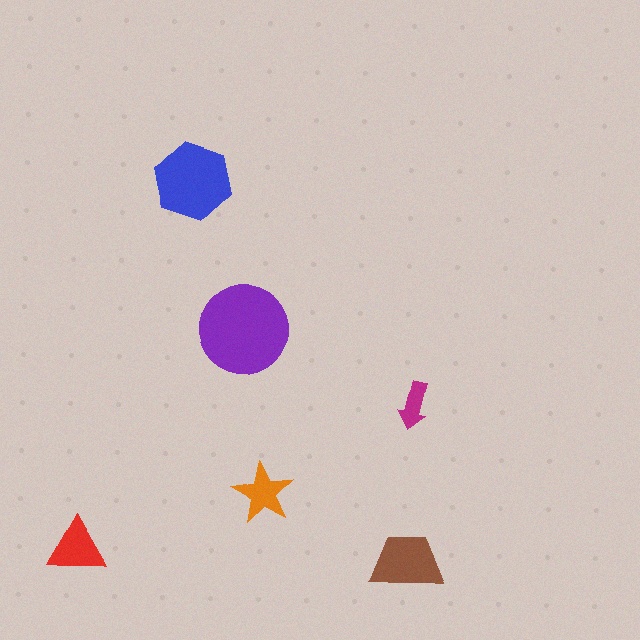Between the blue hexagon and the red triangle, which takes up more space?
The blue hexagon.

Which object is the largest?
The purple circle.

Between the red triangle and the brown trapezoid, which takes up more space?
The brown trapezoid.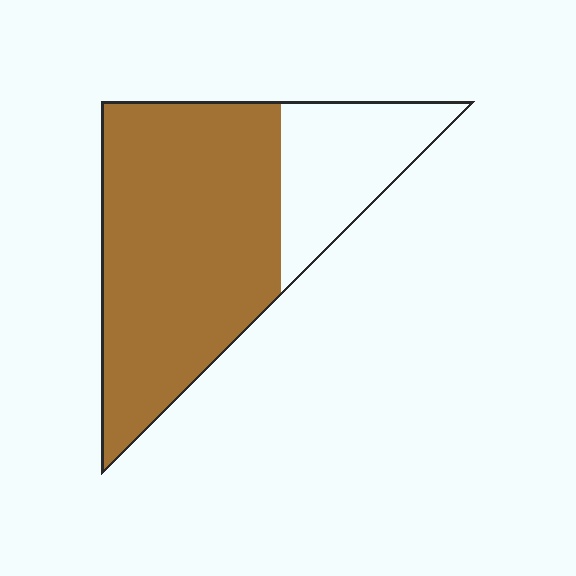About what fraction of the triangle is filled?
About three quarters (3/4).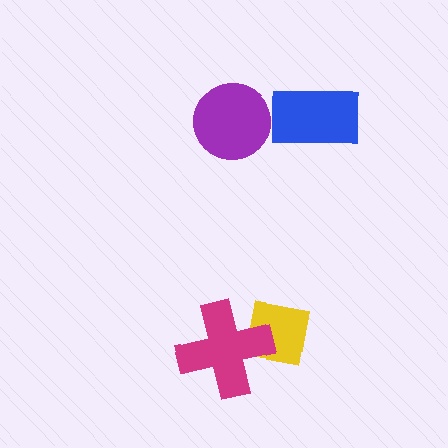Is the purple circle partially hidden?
No, no other shape covers it.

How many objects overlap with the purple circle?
0 objects overlap with the purple circle.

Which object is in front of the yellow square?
The magenta cross is in front of the yellow square.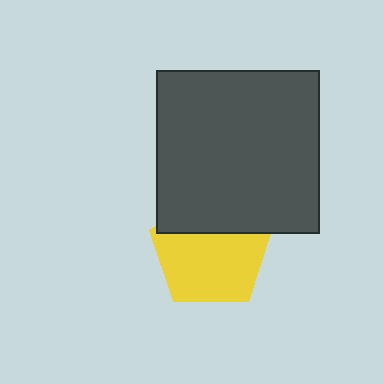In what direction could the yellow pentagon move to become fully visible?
The yellow pentagon could move down. That would shift it out from behind the dark gray square entirely.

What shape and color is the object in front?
The object in front is a dark gray square.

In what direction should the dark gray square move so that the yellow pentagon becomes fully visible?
The dark gray square should move up. That is the shortest direction to clear the overlap and leave the yellow pentagon fully visible.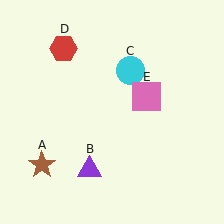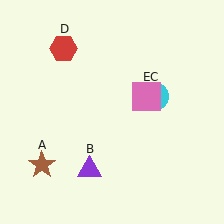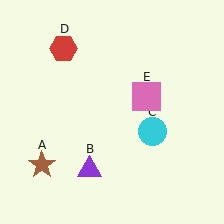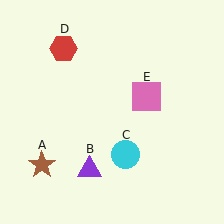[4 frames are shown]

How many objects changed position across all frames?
1 object changed position: cyan circle (object C).